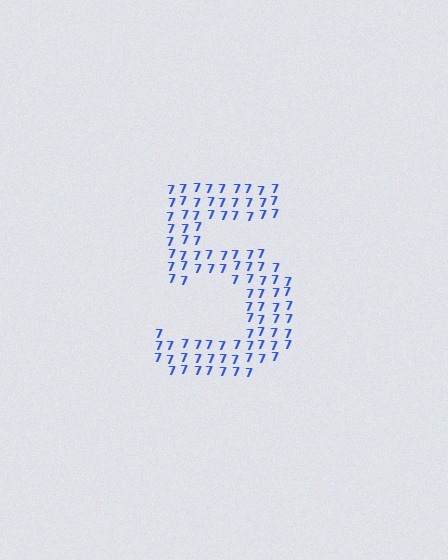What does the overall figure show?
The overall figure shows the digit 5.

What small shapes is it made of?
It is made of small digit 7's.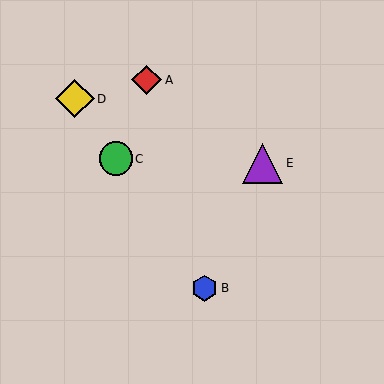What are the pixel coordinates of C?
Object C is at (116, 159).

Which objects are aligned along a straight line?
Objects B, C, D are aligned along a straight line.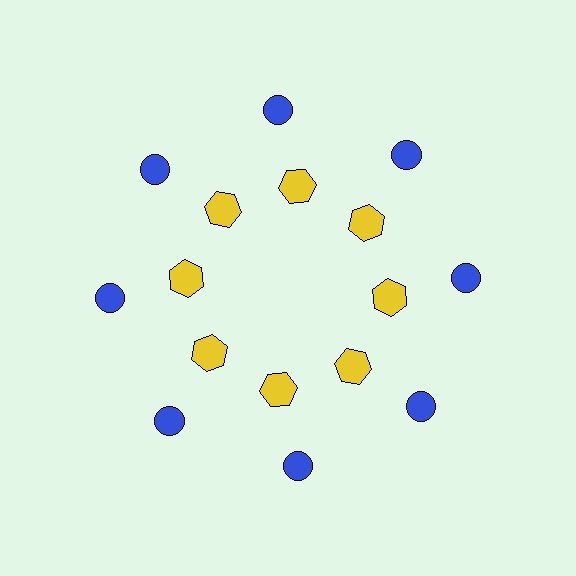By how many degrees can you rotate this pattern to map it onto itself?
The pattern maps onto itself every 45 degrees of rotation.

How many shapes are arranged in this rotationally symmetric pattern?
There are 16 shapes, arranged in 8 groups of 2.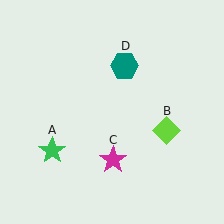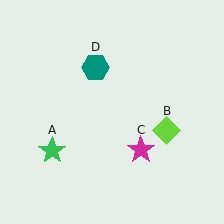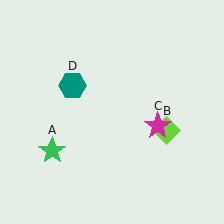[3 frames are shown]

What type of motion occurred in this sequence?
The magenta star (object C), teal hexagon (object D) rotated counterclockwise around the center of the scene.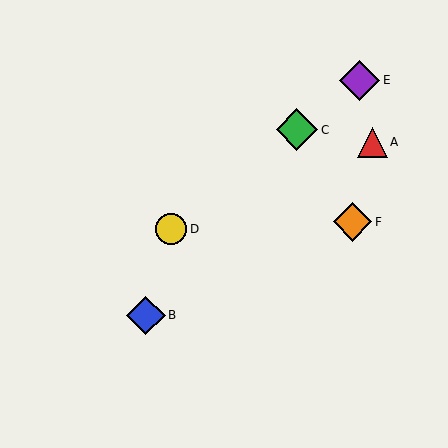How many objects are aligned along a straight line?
3 objects (C, D, E) are aligned along a straight line.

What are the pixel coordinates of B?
Object B is at (146, 316).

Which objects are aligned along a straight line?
Objects C, D, E are aligned along a straight line.